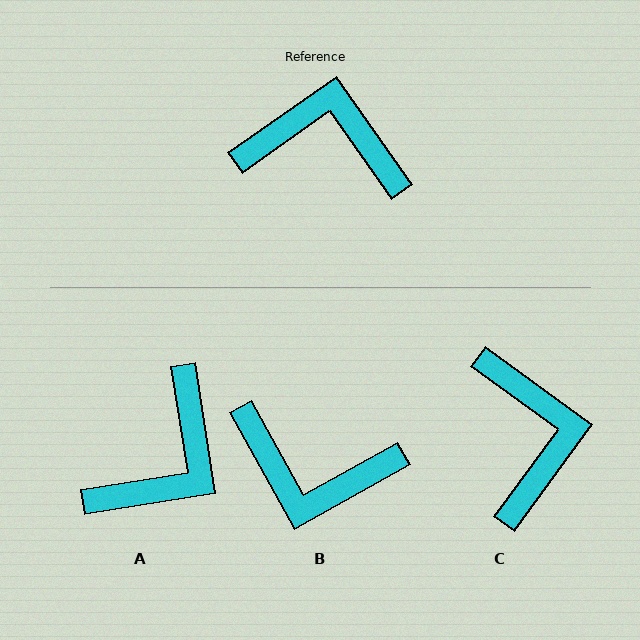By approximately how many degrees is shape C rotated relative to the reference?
Approximately 71 degrees clockwise.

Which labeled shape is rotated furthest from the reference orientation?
B, about 174 degrees away.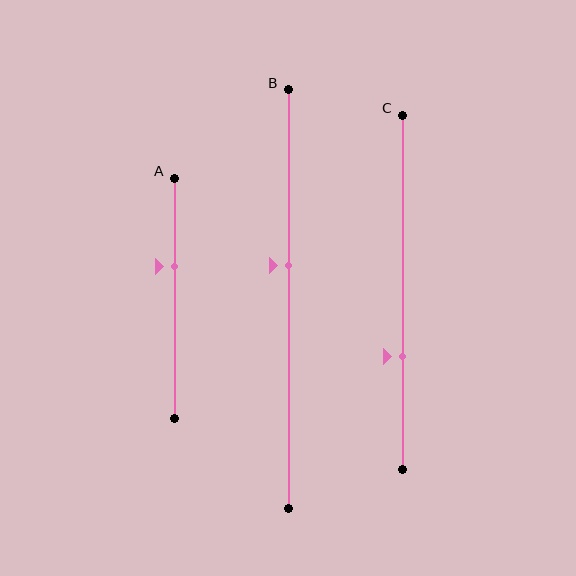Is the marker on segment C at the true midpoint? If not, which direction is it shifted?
No, the marker on segment C is shifted downward by about 18% of the segment length.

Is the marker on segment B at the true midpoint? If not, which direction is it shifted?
No, the marker on segment B is shifted upward by about 8% of the segment length.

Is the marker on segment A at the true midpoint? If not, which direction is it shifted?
No, the marker on segment A is shifted upward by about 13% of the segment length.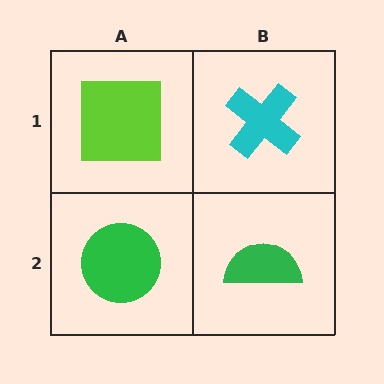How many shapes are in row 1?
2 shapes.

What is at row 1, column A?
A lime square.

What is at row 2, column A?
A green circle.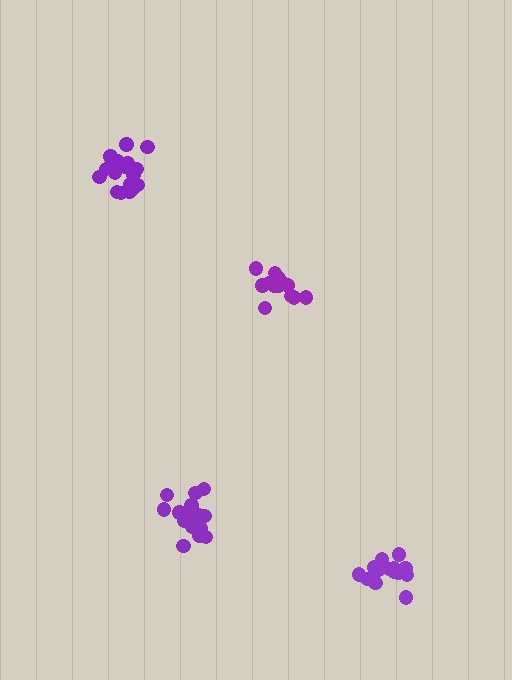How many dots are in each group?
Group 1: 14 dots, Group 2: 18 dots, Group 3: 17 dots, Group 4: 17 dots (66 total).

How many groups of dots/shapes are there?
There are 4 groups.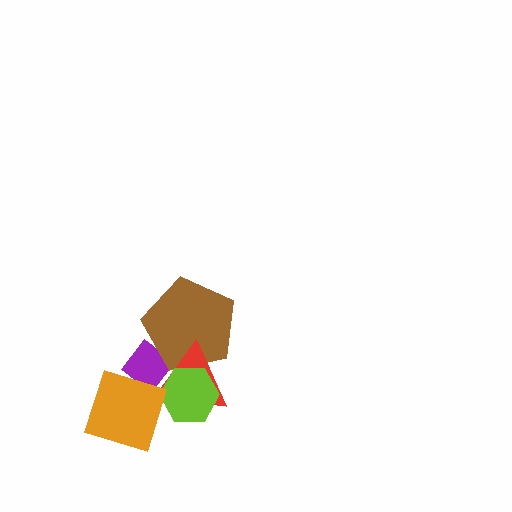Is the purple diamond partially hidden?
Yes, it is partially covered by another shape.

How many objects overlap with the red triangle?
4 objects overlap with the red triangle.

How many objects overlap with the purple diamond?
4 objects overlap with the purple diamond.